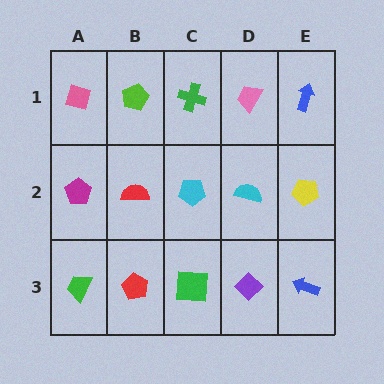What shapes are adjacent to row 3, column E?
A yellow pentagon (row 2, column E), a purple diamond (row 3, column D).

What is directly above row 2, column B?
A lime pentagon.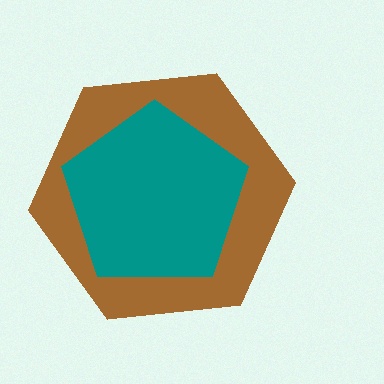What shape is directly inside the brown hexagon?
The teal pentagon.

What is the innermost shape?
The teal pentagon.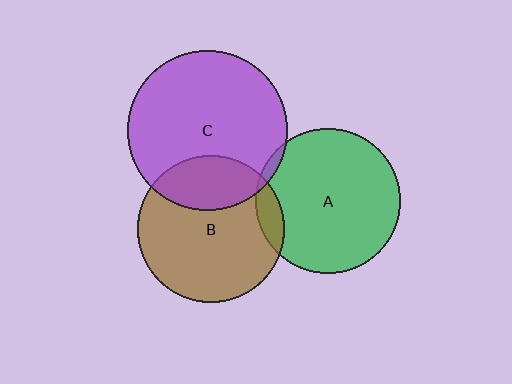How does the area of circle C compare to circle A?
Approximately 1.2 times.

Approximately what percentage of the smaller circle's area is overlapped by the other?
Approximately 10%.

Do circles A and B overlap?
Yes.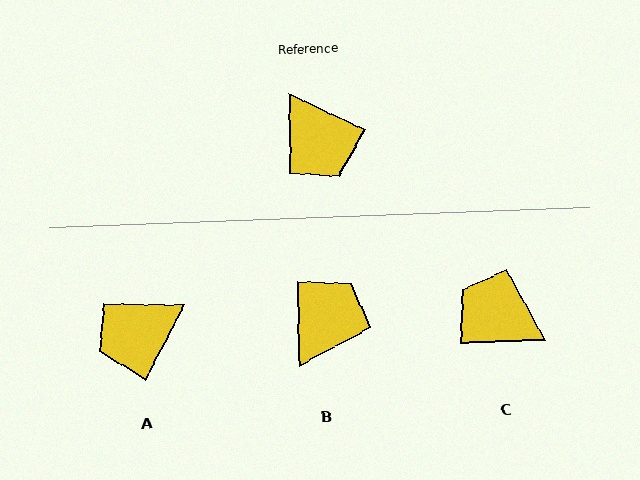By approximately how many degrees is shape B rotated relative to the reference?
Approximately 117 degrees counter-clockwise.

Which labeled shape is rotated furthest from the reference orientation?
C, about 152 degrees away.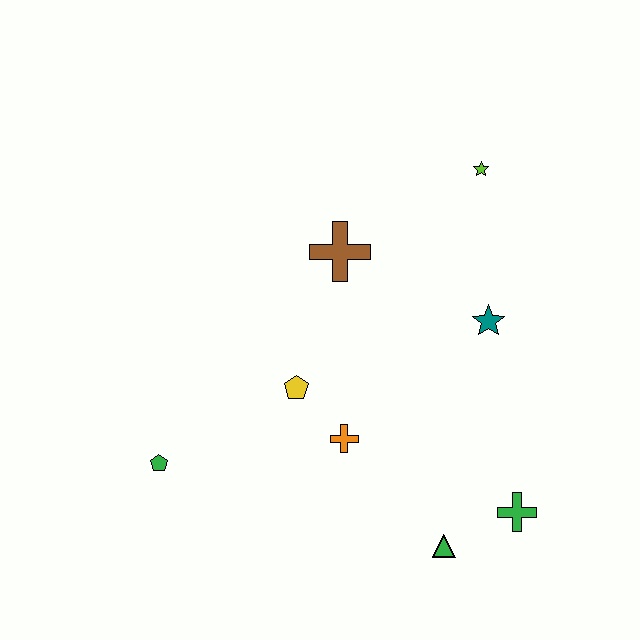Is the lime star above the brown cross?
Yes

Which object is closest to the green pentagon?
The yellow pentagon is closest to the green pentagon.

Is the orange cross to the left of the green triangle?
Yes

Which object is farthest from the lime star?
The green pentagon is farthest from the lime star.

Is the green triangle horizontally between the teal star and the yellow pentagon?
Yes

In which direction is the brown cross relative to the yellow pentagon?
The brown cross is above the yellow pentagon.